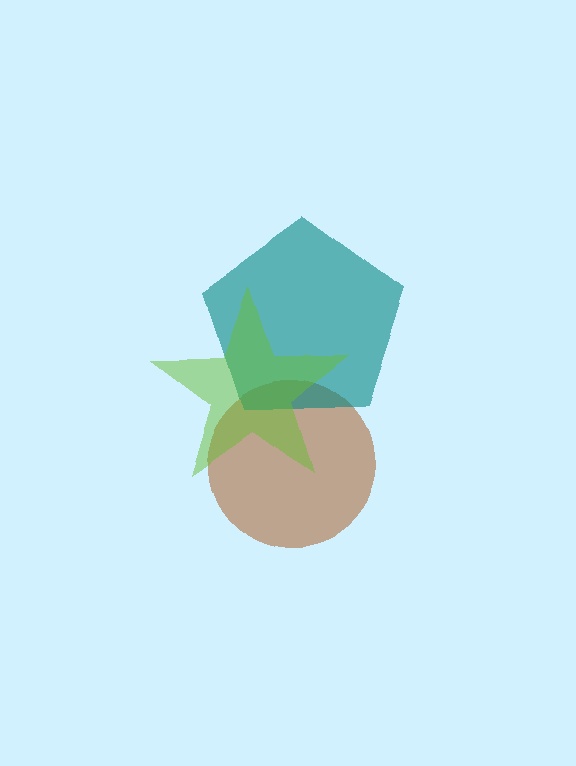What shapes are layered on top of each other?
The layered shapes are: a brown circle, a teal pentagon, a lime star.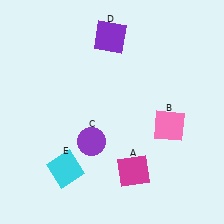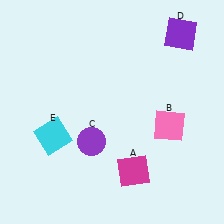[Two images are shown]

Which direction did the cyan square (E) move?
The cyan square (E) moved up.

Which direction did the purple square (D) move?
The purple square (D) moved right.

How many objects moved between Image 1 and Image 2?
2 objects moved between the two images.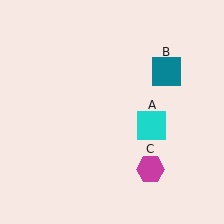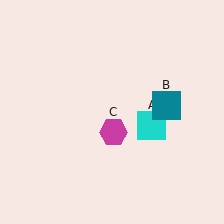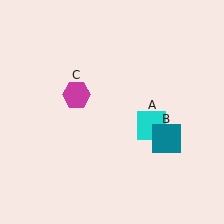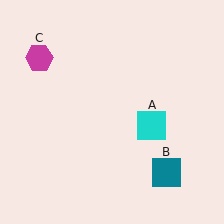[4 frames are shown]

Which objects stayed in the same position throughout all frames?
Cyan square (object A) remained stationary.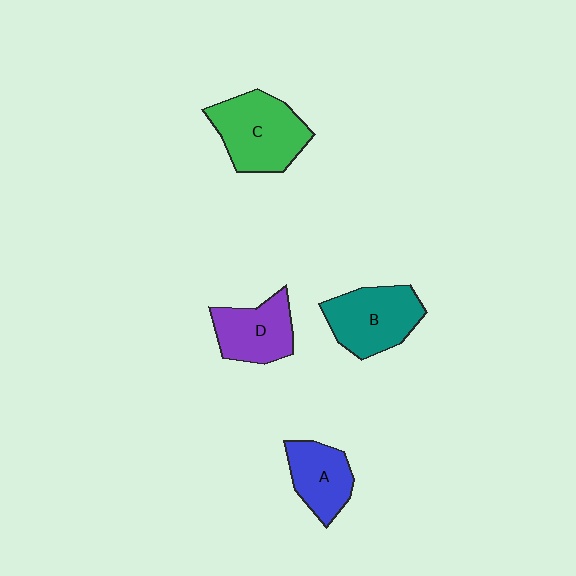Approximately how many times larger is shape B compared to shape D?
Approximately 1.2 times.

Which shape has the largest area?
Shape C (green).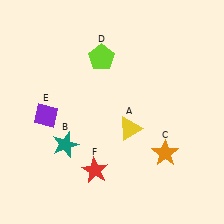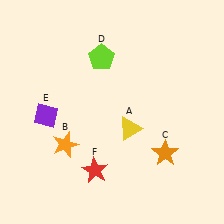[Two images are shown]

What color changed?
The star (B) changed from teal in Image 1 to orange in Image 2.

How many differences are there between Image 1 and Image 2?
There is 1 difference between the two images.